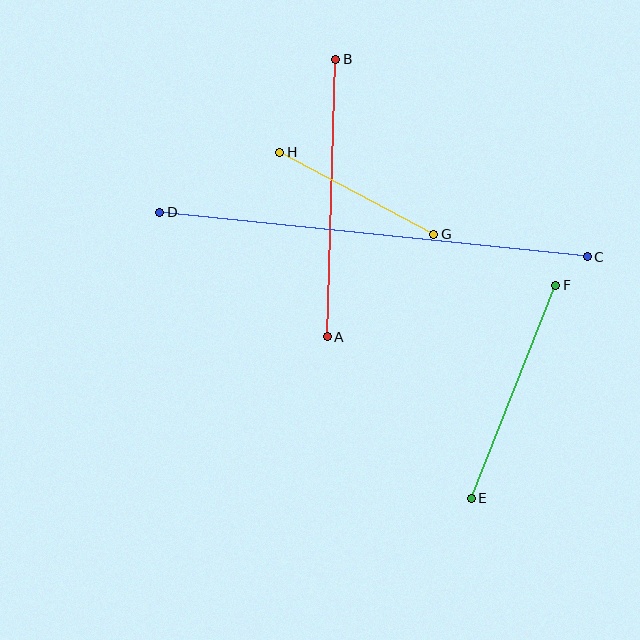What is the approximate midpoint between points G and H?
The midpoint is at approximately (357, 193) pixels.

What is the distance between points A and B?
The distance is approximately 278 pixels.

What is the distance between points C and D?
The distance is approximately 430 pixels.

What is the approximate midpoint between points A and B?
The midpoint is at approximately (331, 198) pixels.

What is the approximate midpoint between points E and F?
The midpoint is at approximately (514, 392) pixels.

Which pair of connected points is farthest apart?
Points C and D are farthest apart.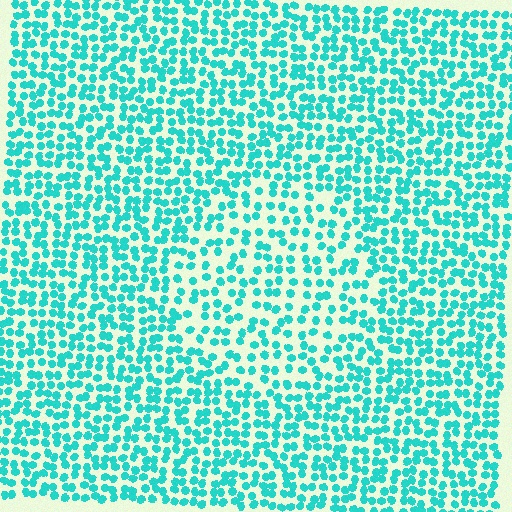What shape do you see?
I see a circle.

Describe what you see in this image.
The image contains small cyan elements arranged at two different densities. A circle-shaped region is visible where the elements are less densely packed than the surrounding area.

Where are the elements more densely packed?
The elements are more densely packed outside the circle boundary.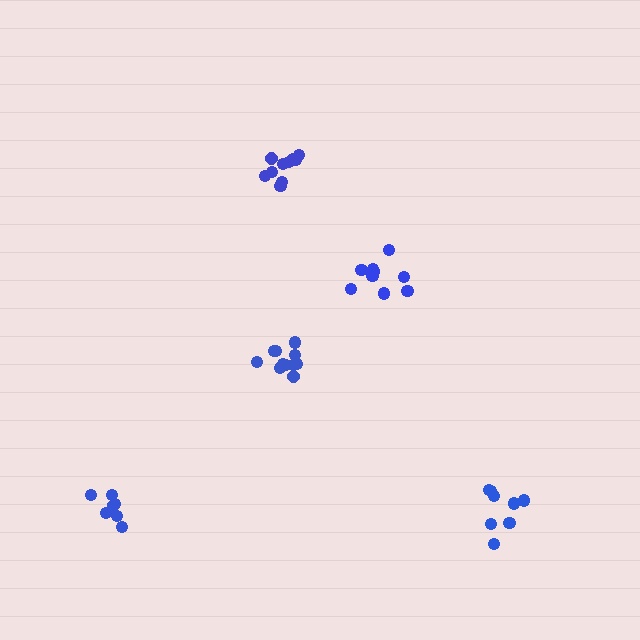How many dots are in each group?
Group 1: 11 dots, Group 2: 9 dots, Group 3: 7 dots, Group 4: 11 dots, Group 5: 8 dots (46 total).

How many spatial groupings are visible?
There are 5 spatial groupings.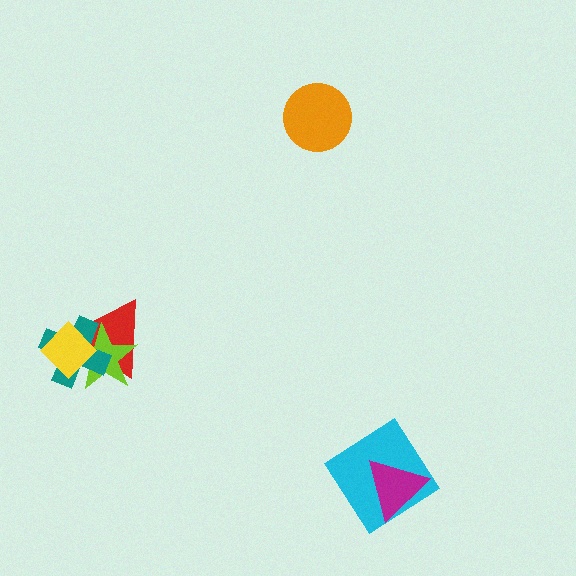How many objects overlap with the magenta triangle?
1 object overlaps with the magenta triangle.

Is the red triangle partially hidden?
Yes, it is partially covered by another shape.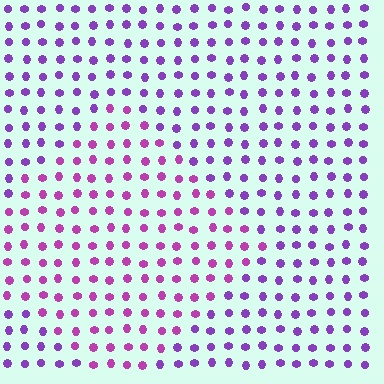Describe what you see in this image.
The image is filled with small purple elements in a uniform arrangement. A diamond-shaped region is visible where the elements are tinted to a slightly different hue, forming a subtle color boundary.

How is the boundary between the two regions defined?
The boundary is defined purely by a slight shift in hue (about 32 degrees). Spacing, size, and orientation are identical on both sides.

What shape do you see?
I see a diamond.